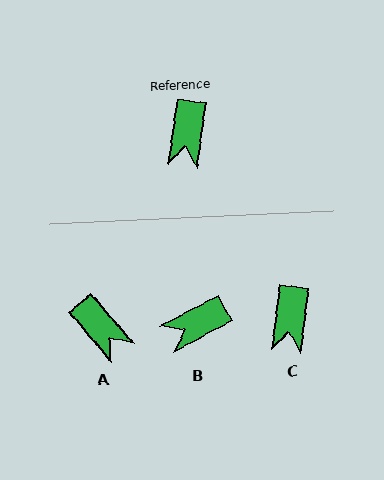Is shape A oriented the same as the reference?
No, it is off by about 47 degrees.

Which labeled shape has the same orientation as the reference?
C.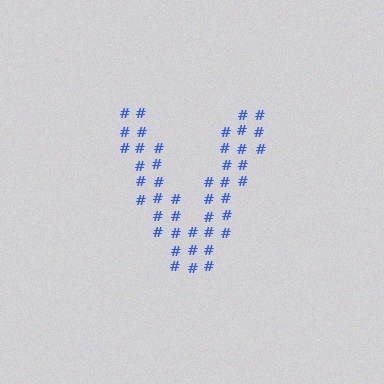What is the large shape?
The large shape is the letter V.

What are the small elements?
The small elements are hash symbols.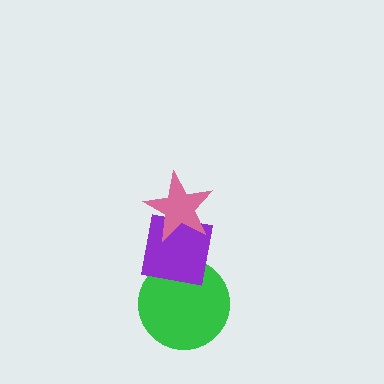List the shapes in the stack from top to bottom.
From top to bottom: the pink star, the purple square, the green circle.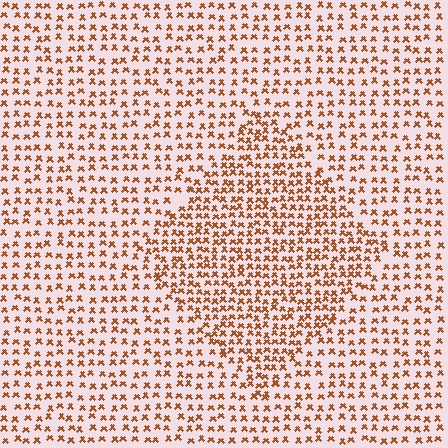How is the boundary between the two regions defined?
The boundary is defined by a change in element density (approximately 1.6x ratio). All elements are the same color, size, and shape.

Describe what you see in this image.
The image contains small brown elements arranged at two different densities. A diamond-shaped region is visible where the elements are more densely packed than the surrounding area.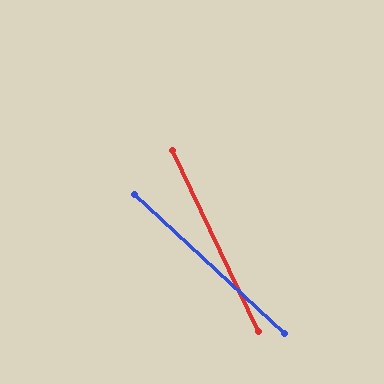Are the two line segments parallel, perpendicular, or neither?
Neither parallel nor perpendicular — they differ by about 22°.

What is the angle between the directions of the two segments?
Approximately 22 degrees.